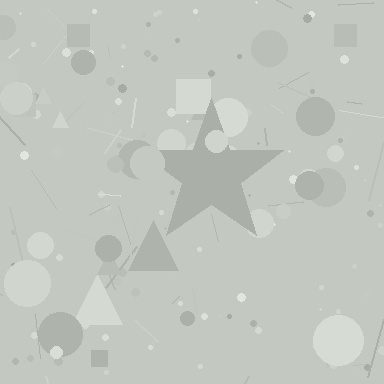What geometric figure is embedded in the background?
A star is embedded in the background.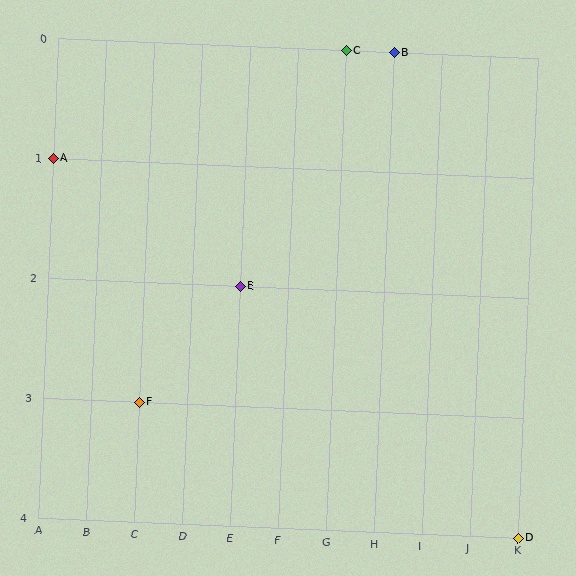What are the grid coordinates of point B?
Point B is at grid coordinates (H, 0).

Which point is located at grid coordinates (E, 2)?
Point E is at (E, 2).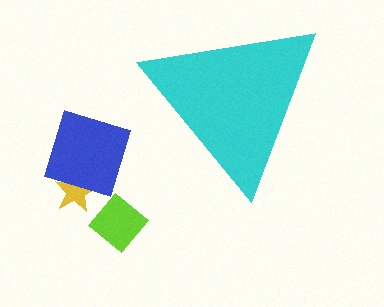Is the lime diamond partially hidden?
No, the lime diamond is fully visible.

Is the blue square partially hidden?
No, the blue square is fully visible.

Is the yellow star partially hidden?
No, the yellow star is fully visible.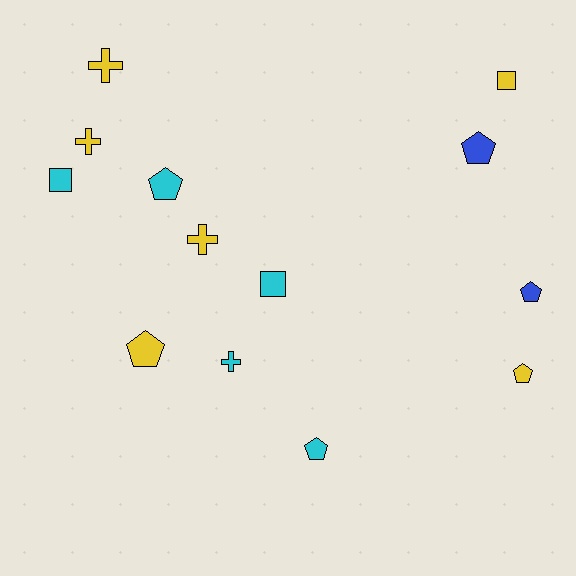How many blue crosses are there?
There are no blue crosses.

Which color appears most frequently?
Yellow, with 6 objects.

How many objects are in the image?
There are 13 objects.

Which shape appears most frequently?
Pentagon, with 6 objects.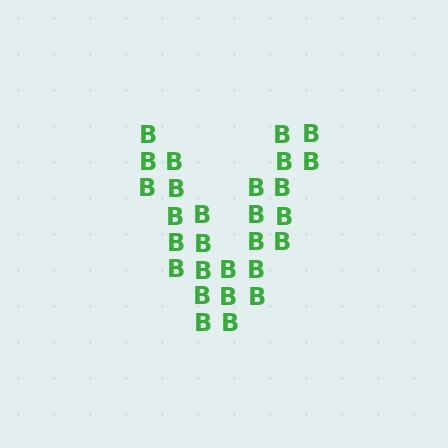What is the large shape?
The large shape is the letter V.